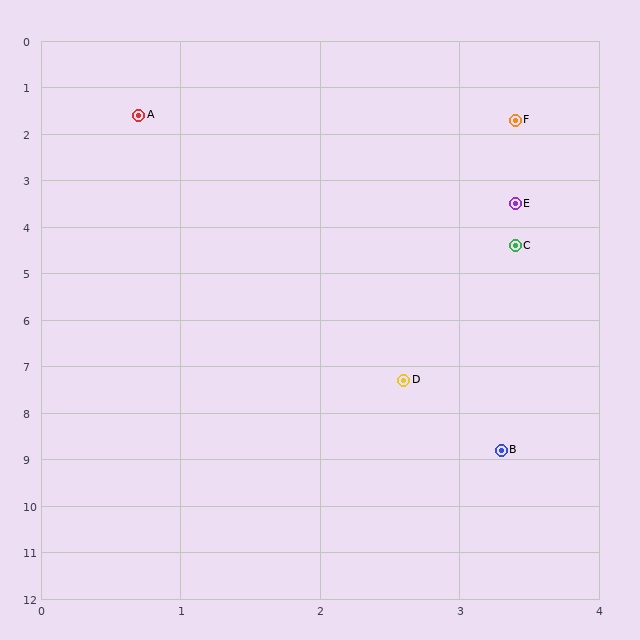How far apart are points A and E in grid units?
Points A and E are about 3.3 grid units apart.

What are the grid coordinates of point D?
Point D is at approximately (2.6, 7.3).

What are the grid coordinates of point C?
Point C is at approximately (3.4, 4.4).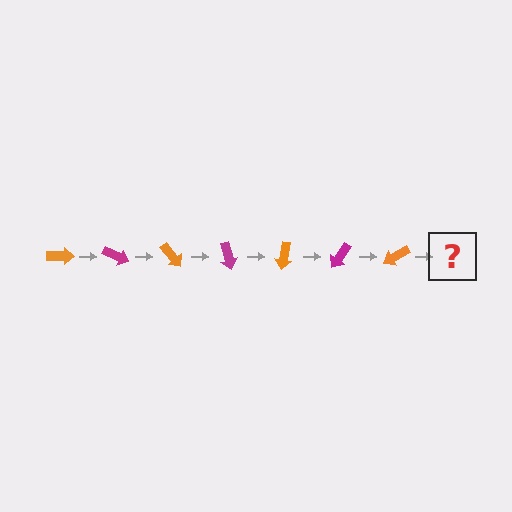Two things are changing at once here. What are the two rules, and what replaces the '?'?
The two rules are that it rotates 25 degrees each step and the color cycles through orange and magenta. The '?' should be a magenta arrow, rotated 175 degrees from the start.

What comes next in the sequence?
The next element should be a magenta arrow, rotated 175 degrees from the start.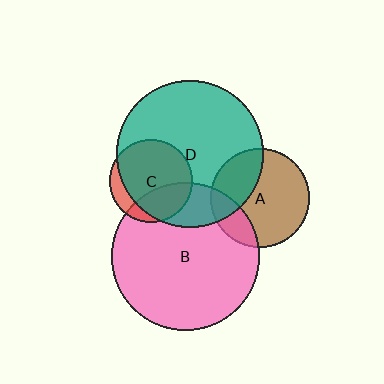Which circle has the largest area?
Circle B (pink).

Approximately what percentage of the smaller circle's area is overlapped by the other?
Approximately 20%.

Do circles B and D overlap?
Yes.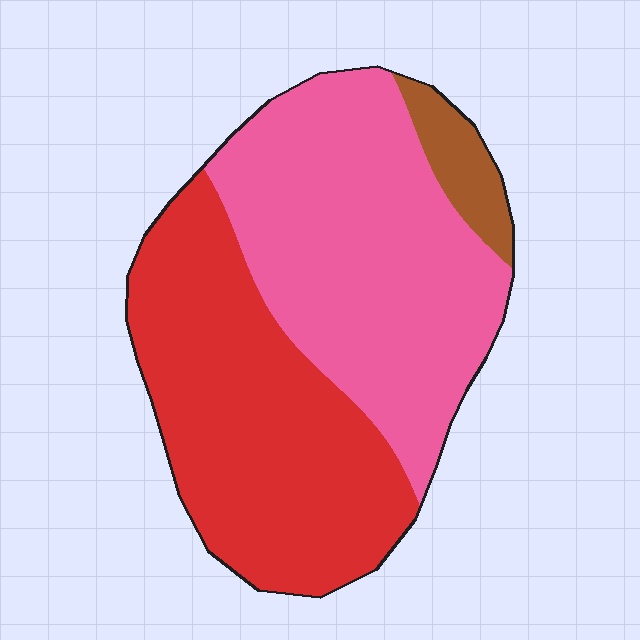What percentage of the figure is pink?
Pink takes up between a quarter and a half of the figure.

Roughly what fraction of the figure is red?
Red covers 45% of the figure.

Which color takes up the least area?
Brown, at roughly 5%.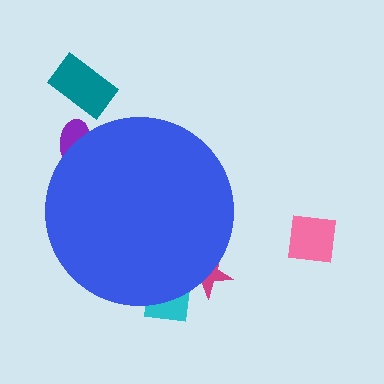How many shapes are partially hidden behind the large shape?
3 shapes are partially hidden.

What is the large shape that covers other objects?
A blue circle.